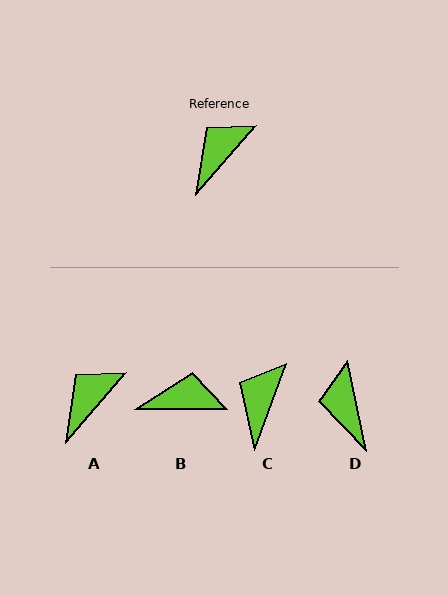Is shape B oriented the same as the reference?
No, it is off by about 49 degrees.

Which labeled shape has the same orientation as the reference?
A.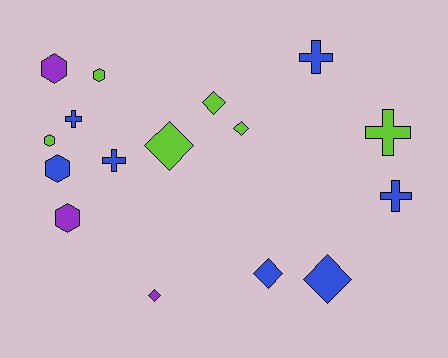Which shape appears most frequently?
Diamond, with 6 objects.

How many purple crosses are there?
There are no purple crosses.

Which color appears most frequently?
Blue, with 7 objects.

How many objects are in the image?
There are 16 objects.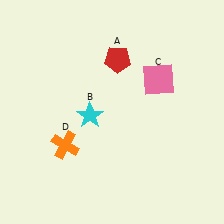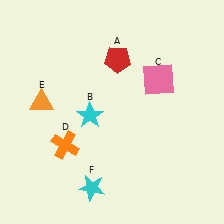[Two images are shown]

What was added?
An orange triangle (E), a cyan star (F) were added in Image 2.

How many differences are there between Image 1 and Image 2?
There are 2 differences between the two images.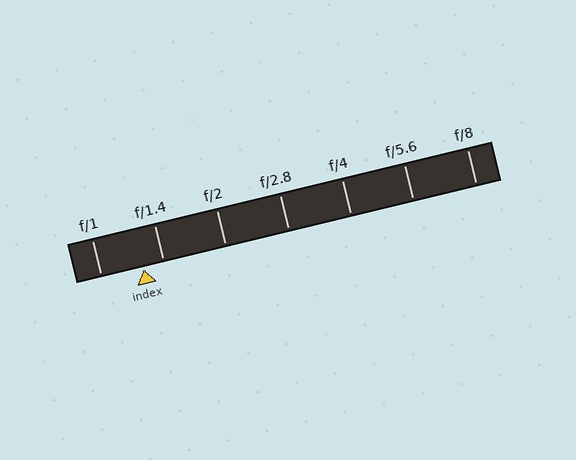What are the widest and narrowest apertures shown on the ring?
The widest aperture shown is f/1 and the narrowest is f/8.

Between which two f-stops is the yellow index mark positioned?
The index mark is between f/1 and f/1.4.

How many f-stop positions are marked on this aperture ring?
There are 7 f-stop positions marked.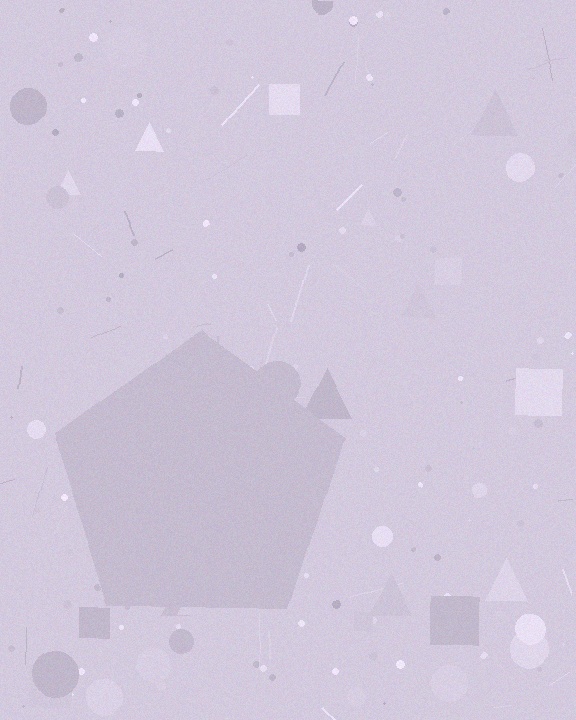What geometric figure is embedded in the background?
A pentagon is embedded in the background.